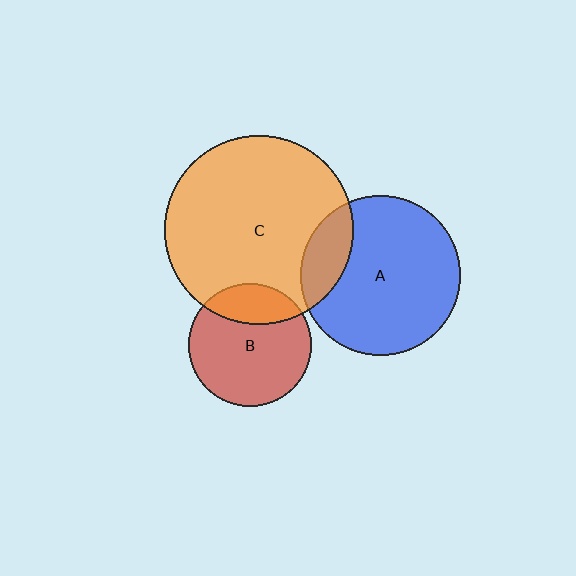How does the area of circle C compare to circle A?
Approximately 1.4 times.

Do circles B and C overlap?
Yes.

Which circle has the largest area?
Circle C (orange).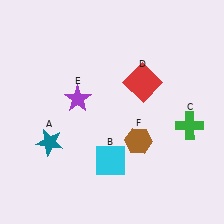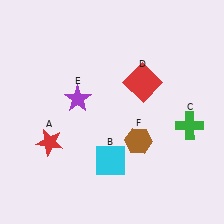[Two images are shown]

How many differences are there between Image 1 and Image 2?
There is 1 difference between the two images.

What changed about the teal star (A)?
In Image 1, A is teal. In Image 2, it changed to red.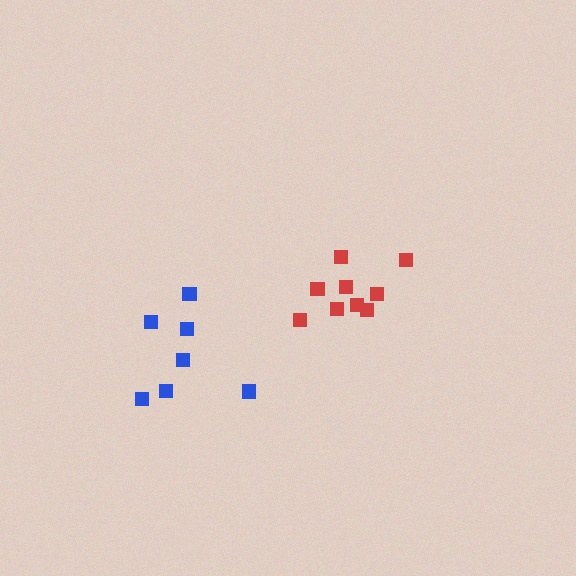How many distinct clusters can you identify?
There are 2 distinct clusters.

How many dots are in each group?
Group 1: 7 dots, Group 2: 9 dots (16 total).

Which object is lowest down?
The blue cluster is bottommost.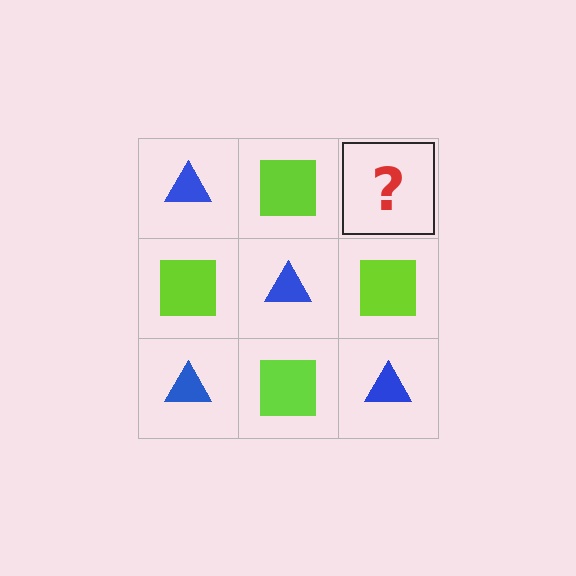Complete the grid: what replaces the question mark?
The question mark should be replaced with a blue triangle.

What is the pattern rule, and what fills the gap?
The rule is that it alternates blue triangle and lime square in a checkerboard pattern. The gap should be filled with a blue triangle.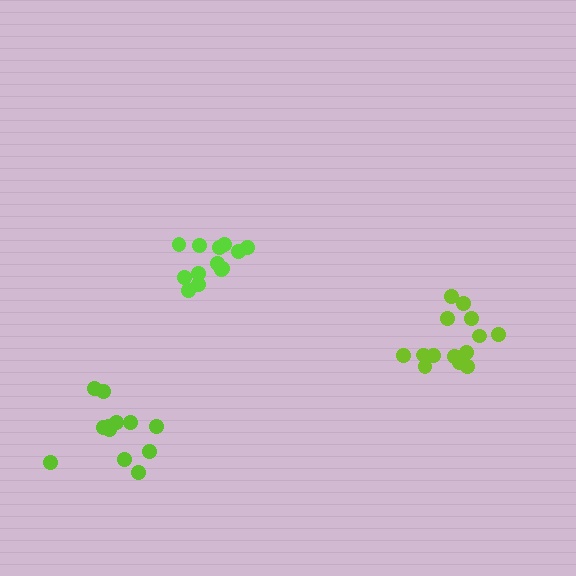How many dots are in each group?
Group 1: 13 dots, Group 2: 14 dots, Group 3: 12 dots (39 total).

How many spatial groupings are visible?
There are 3 spatial groupings.